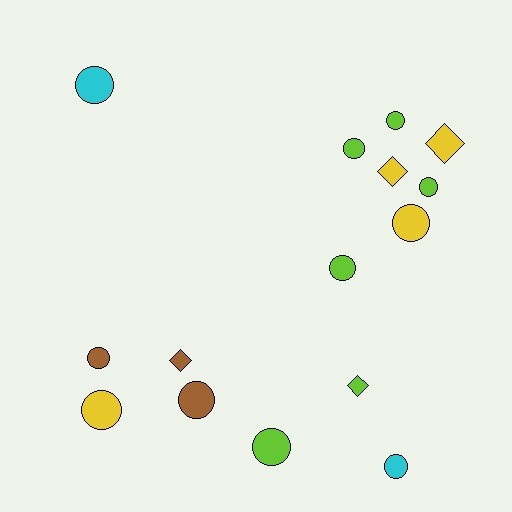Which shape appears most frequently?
Circle, with 11 objects.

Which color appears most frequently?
Lime, with 6 objects.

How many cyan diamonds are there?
There are no cyan diamonds.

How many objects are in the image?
There are 15 objects.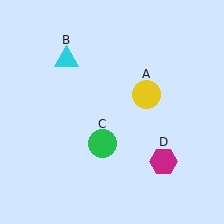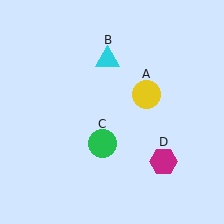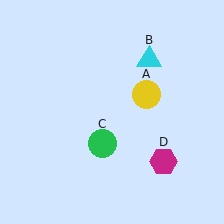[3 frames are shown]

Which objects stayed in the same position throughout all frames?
Yellow circle (object A) and green circle (object C) and magenta hexagon (object D) remained stationary.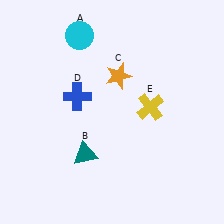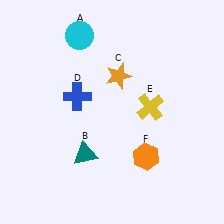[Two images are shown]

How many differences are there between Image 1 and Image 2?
There is 1 difference between the two images.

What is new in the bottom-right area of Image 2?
An orange hexagon (F) was added in the bottom-right area of Image 2.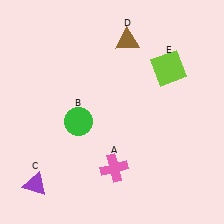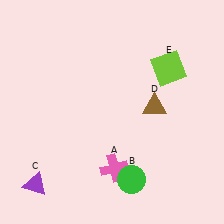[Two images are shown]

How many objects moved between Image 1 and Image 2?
2 objects moved between the two images.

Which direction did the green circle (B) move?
The green circle (B) moved down.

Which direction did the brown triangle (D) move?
The brown triangle (D) moved down.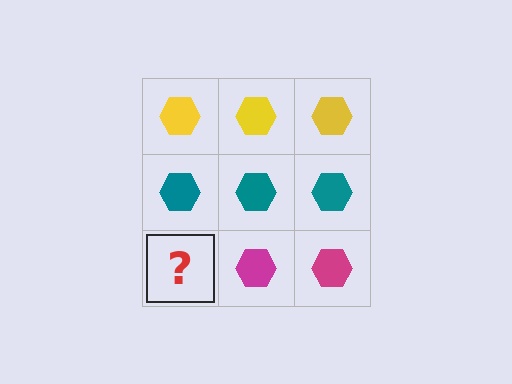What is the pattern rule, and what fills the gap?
The rule is that each row has a consistent color. The gap should be filled with a magenta hexagon.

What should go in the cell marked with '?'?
The missing cell should contain a magenta hexagon.